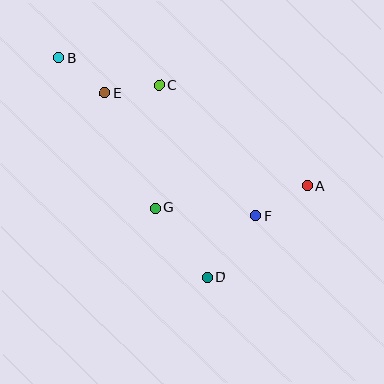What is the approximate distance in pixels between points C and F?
The distance between C and F is approximately 162 pixels.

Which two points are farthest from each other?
Points A and B are farthest from each other.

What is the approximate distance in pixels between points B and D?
The distance between B and D is approximately 265 pixels.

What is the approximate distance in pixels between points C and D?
The distance between C and D is approximately 198 pixels.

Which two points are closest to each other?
Points C and E are closest to each other.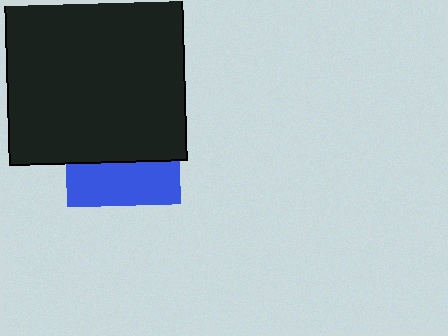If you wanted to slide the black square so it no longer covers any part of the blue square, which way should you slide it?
Slide it up — that is the most direct way to separate the two shapes.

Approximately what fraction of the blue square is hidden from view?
Roughly 61% of the blue square is hidden behind the black square.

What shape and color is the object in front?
The object in front is a black square.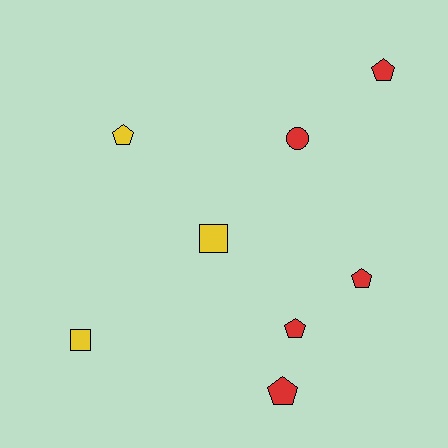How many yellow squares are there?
There are 2 yellow squares.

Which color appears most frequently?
Red, with 5 objects.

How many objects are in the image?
There are 8 objects.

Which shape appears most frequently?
Pentagon, with 5 objects.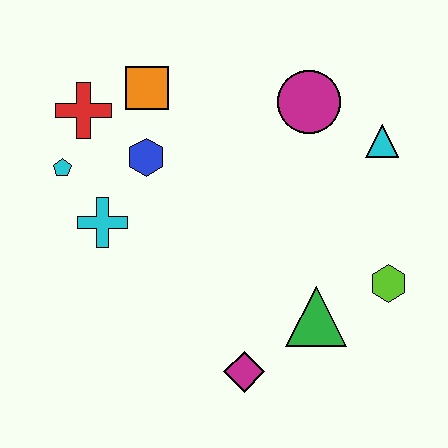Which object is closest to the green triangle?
The lime hexagon is closest to the green triangle.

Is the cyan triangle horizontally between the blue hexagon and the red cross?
No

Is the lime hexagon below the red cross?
Yes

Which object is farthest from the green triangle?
The red cross is farthest from the green triangle.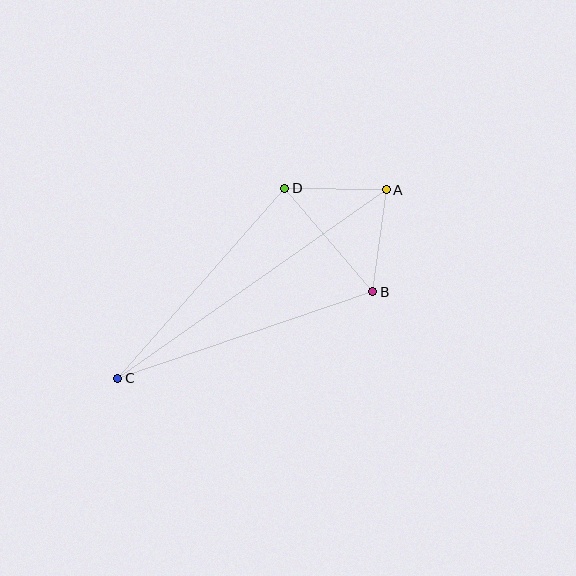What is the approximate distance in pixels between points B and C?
The distance between B and C is approximately 270 pixels.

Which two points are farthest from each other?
Points A and C are farthest from each other.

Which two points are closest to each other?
Points A and D are closest to each other.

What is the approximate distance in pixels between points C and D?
The distance between C and D is approximately 253 pixels.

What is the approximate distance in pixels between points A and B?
The distance between A and B is approximately 103 pixels.